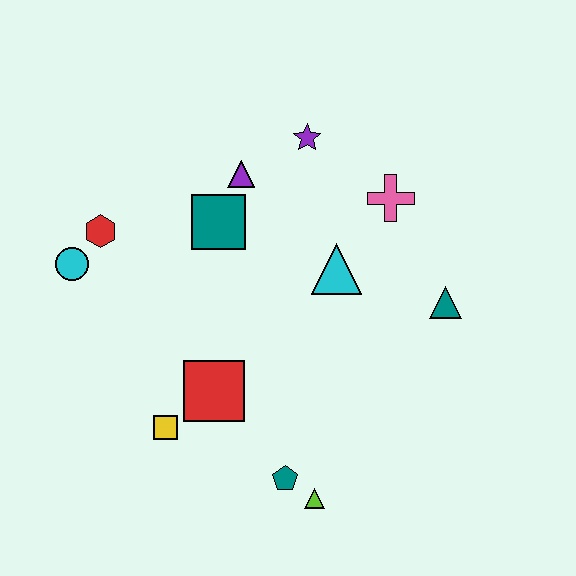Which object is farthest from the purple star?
The lime triangle is farthest from the purple star.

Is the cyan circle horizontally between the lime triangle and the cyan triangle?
No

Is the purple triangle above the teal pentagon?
Yes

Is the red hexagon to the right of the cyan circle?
Yes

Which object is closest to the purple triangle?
The teal square is closest to the purple triangle.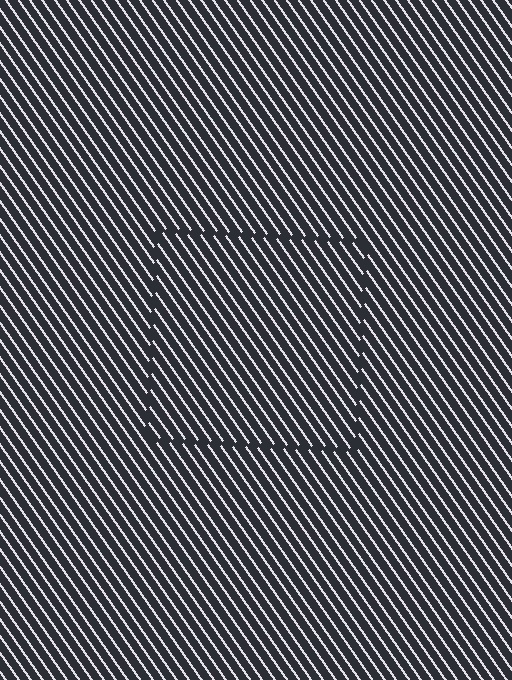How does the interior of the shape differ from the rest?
The interior of the shape contains the same grating, shifted by half a period — the contour is defined by the phase discontinuity where line-ends from the inner and outer gratings abut.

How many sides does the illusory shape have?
4 sides — the line-ends trace a square.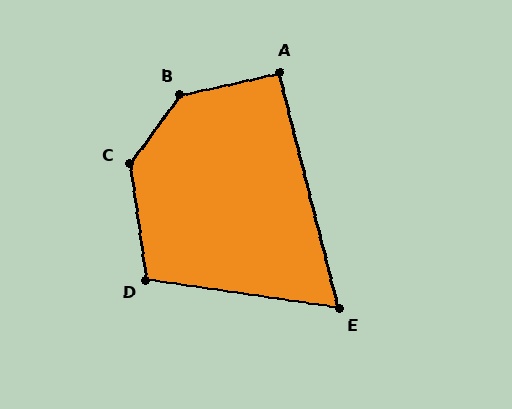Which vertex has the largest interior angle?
B, at approximately 139 degrees.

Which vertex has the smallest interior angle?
E, at approximately 68 degrees.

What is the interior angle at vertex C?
Approximately 135 degrees (obtuse).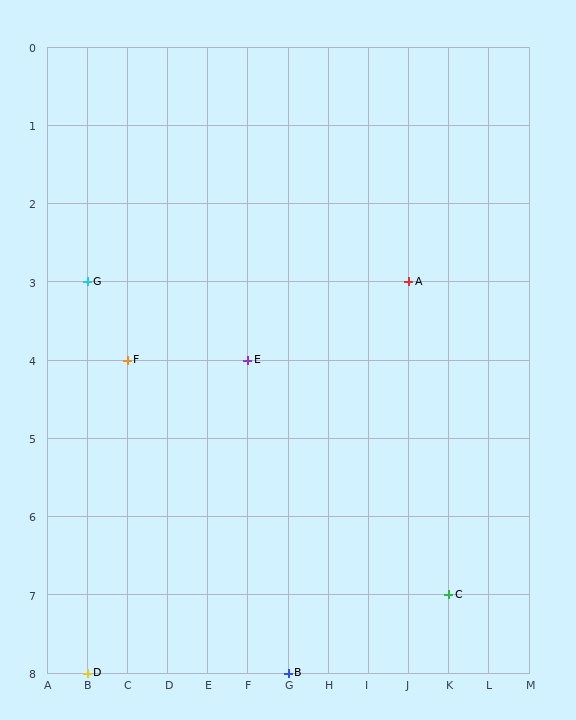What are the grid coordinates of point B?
Point B is at grid coordinates (G, 8).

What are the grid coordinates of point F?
Point F is at grid coordinates (C, 4).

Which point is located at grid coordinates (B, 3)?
Point G is at (B, 3).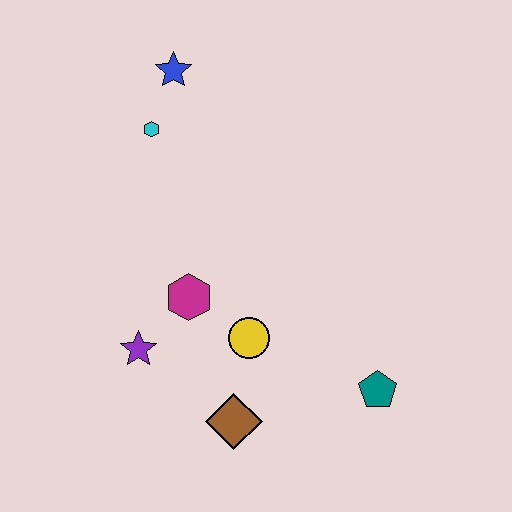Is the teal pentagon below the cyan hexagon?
Yes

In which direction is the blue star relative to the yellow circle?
The blue star is above the yellow circle.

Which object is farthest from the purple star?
The blue star is farthest from the purple star.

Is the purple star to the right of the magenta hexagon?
No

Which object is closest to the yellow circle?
The magenta hexagon is closest to the yellow circle.